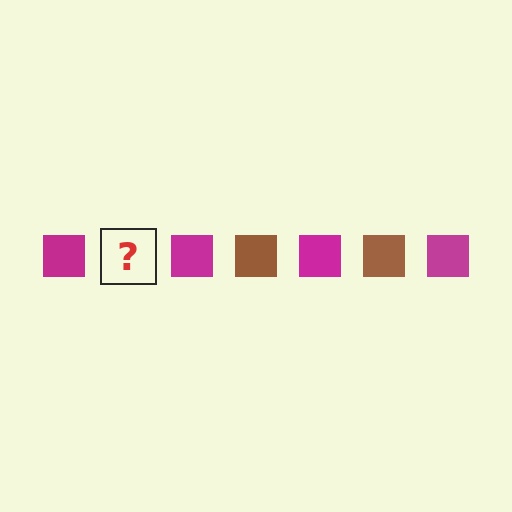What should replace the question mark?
The question mark should be replaced with a brown square.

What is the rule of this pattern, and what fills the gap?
The rule is that the pattern cycles through magenta, brown squares. The gap should be filled with a brown square.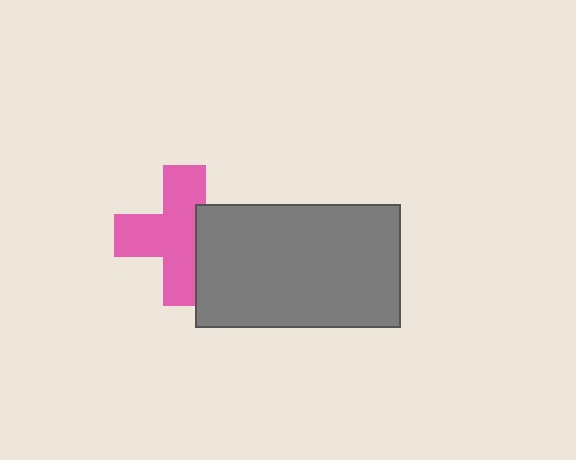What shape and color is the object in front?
The object in front is a gray rectangle.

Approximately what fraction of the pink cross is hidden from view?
Roughly 31% of the pink cross is hidden behind the gray rectangle.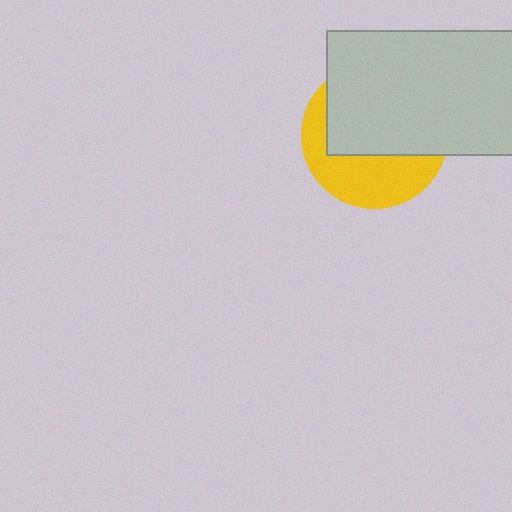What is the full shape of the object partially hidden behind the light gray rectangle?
The partially hidden object is a yellow circle.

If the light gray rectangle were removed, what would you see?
You would see the complete yellow circle.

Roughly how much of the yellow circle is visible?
A small part of it is visible (roughly 41%).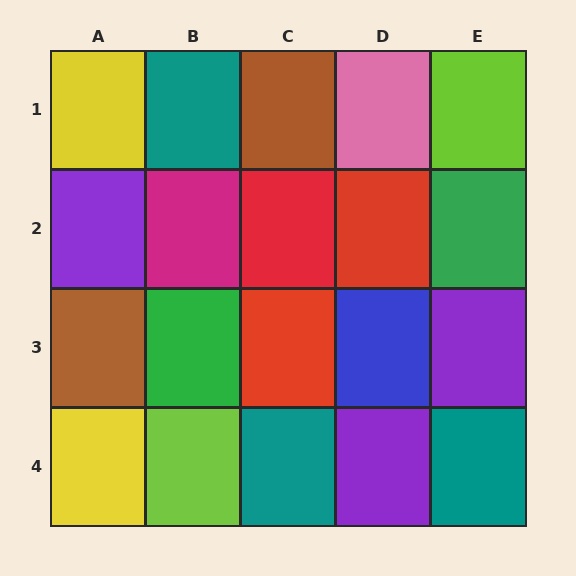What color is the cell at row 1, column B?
Teal.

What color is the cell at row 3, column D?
Blue.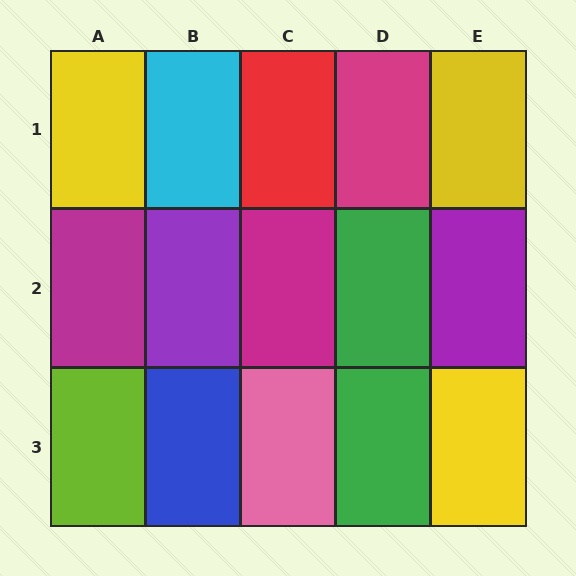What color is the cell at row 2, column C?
Magenta.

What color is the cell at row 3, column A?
Lime.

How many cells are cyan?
1 cell is cyan.